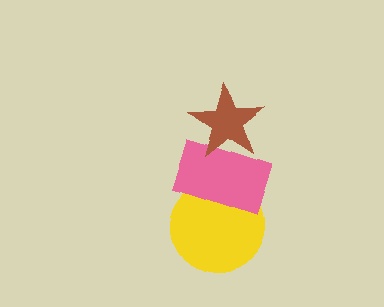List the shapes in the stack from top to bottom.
From top to bottom: the brown star, the pink rectangle, the yellow circle.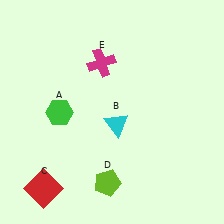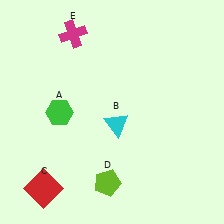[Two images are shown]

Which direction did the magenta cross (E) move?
The magenta cross (E) moved up.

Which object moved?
The magenta cross (E) moved up.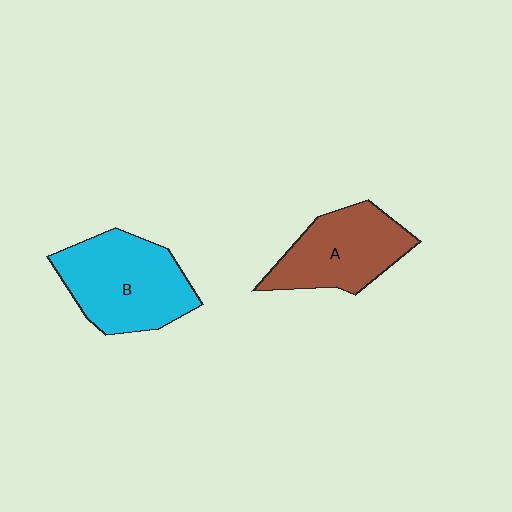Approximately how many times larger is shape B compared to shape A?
Approximately 1.2 times.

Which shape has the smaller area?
Shape A (brown).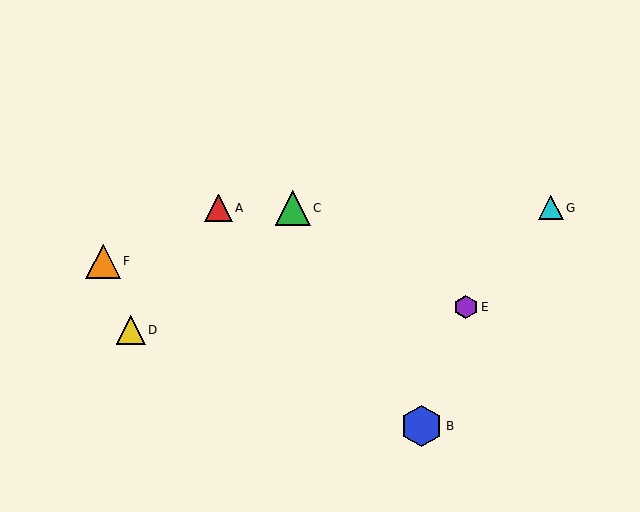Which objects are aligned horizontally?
Objects A, C, G are aligned horizontally.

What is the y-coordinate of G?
Object G is at y≈208.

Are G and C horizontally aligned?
Yes, both are at y≈208.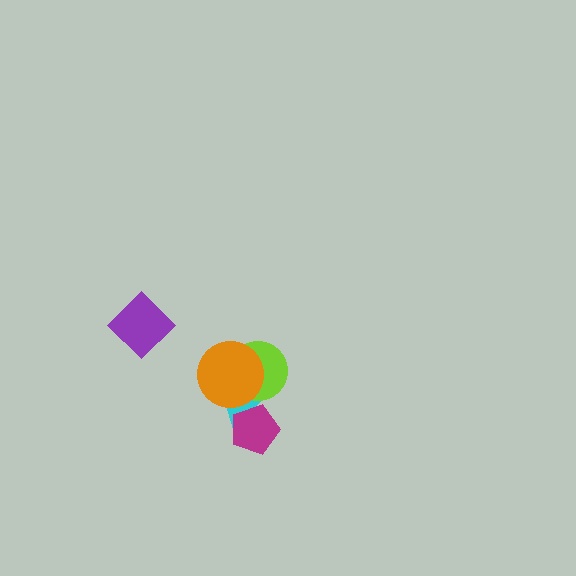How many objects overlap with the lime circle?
2 objects overlap with the lime circle.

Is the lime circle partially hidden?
Yes, it is partially covered by another shape.